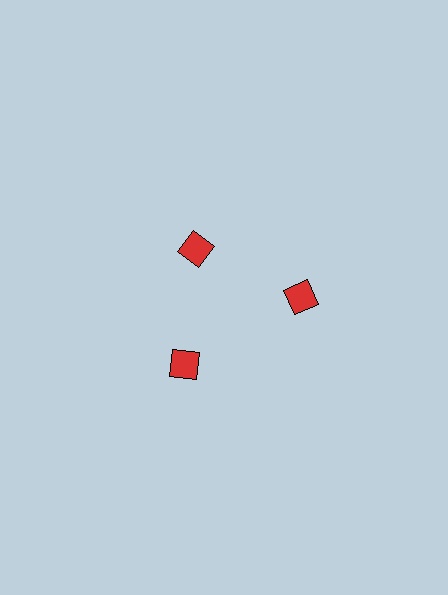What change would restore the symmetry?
The symmetry would be restored by moving it outward, back onto the ring so that all 3 squares sit at equal angles and equal distance from the center.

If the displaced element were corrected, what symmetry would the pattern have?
It would have 3-fold rotational symmetry — the pattern would map onto itself every 120 degrees.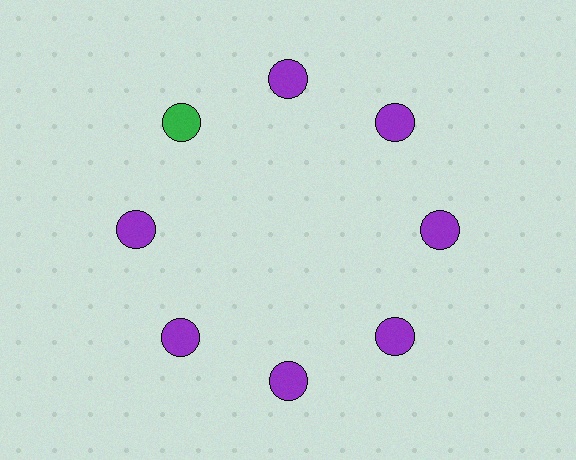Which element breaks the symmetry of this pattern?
The green circle at roughly the 10 o'clock position breaks the symmetry. All other shapes are purple circles.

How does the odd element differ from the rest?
It has a different color: green instead of purple.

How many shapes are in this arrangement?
There are 8 shapes arranged in a ring pattern.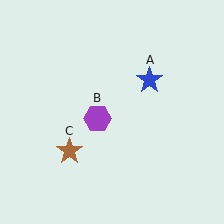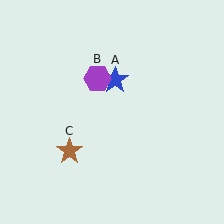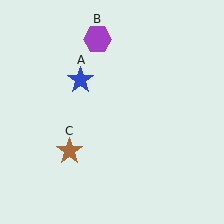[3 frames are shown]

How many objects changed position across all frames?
2 objects changed position: blue star (object A), purple hexagon (object B).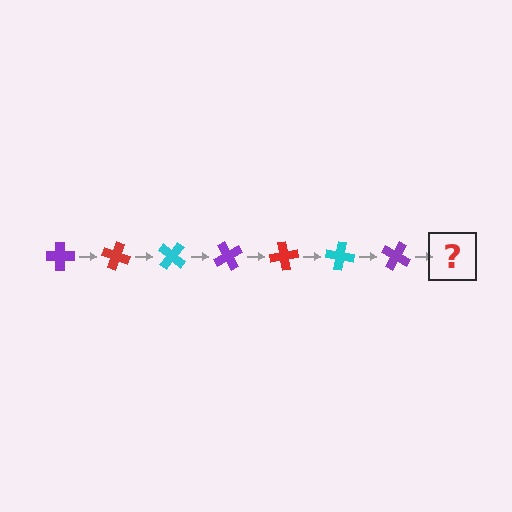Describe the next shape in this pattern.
It should be a red cross, rotated 140 degrees from the start.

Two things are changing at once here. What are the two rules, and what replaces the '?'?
The two rules are that it rotates 20 degrees each step and the color cycles through purple, red, and cyan. The '?' should be a red cross, rotated 140 degrees from the start.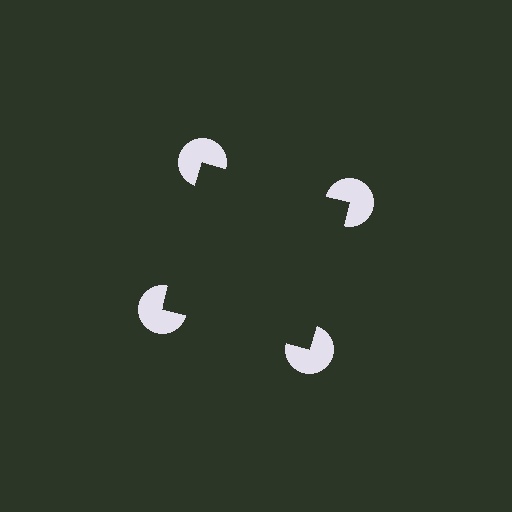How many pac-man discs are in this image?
There are 4 — one at each vertex of the illusory square.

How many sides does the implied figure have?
4 sides.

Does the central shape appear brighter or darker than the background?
It typically appears slightly darker than the background, even though no actual brightness change is drawn.